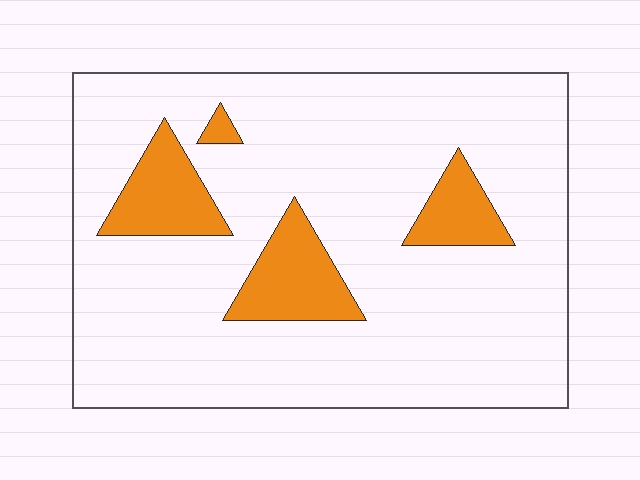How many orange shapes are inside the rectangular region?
4.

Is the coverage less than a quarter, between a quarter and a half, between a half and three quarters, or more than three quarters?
Less than a quarter.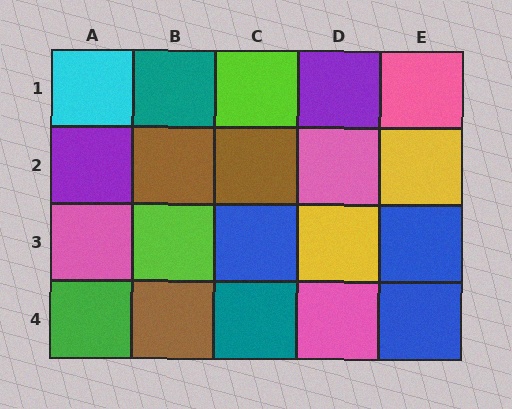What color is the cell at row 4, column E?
Blue.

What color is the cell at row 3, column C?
Blue.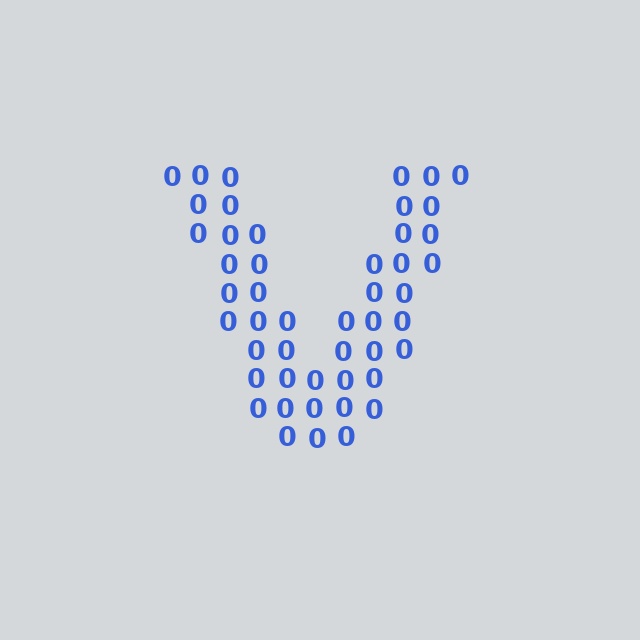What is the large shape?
The large shape is the letter V.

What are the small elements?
The small elements are digit 0's.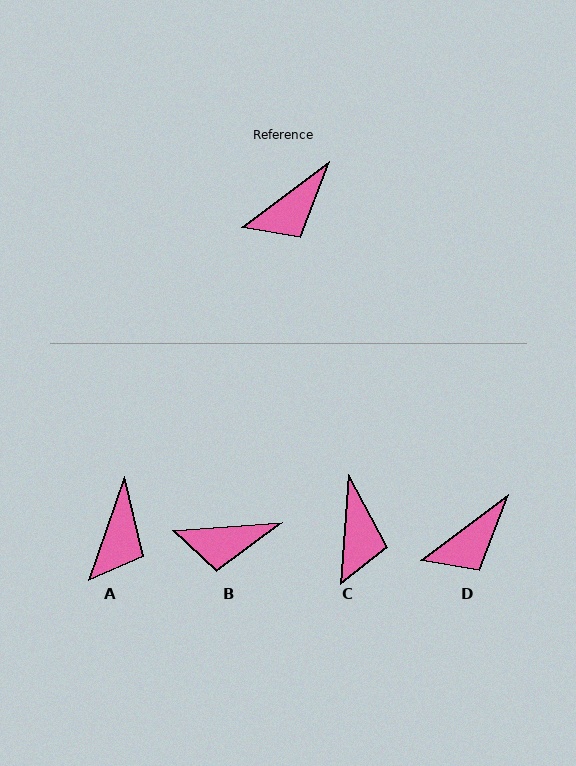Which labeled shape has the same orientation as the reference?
D.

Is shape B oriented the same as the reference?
No, it is off by about 33 degrees.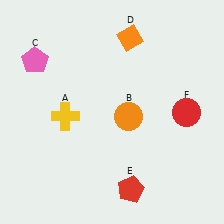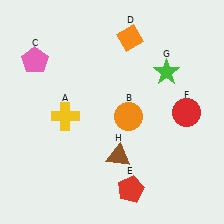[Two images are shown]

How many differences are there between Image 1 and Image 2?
There are 2 differences between the two images.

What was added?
A green star (G), a brown triangle (H) were added in Image 2.